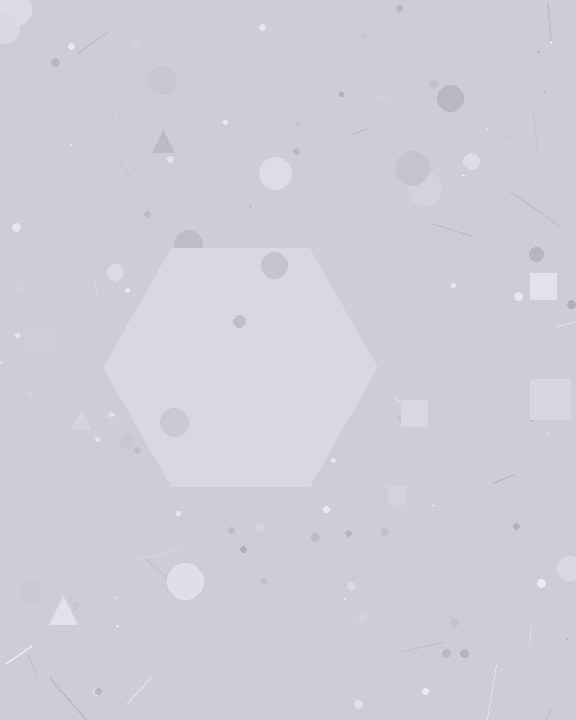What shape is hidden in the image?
A hexagon is hidden in the image.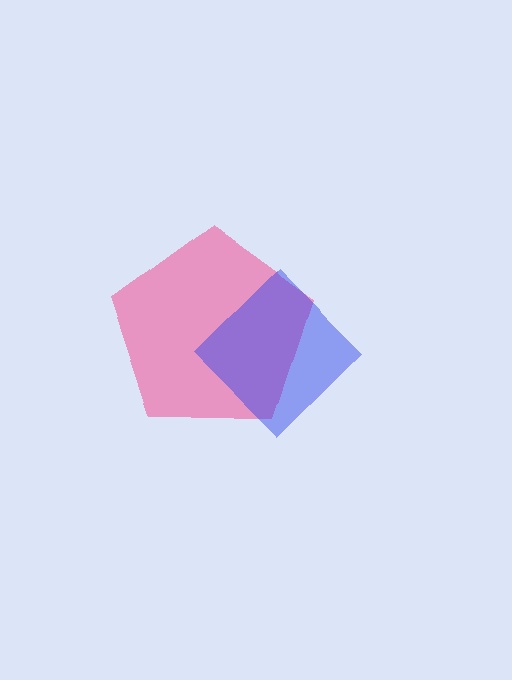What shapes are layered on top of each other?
The layered shapes are: a pink pentagon, a blue diamond.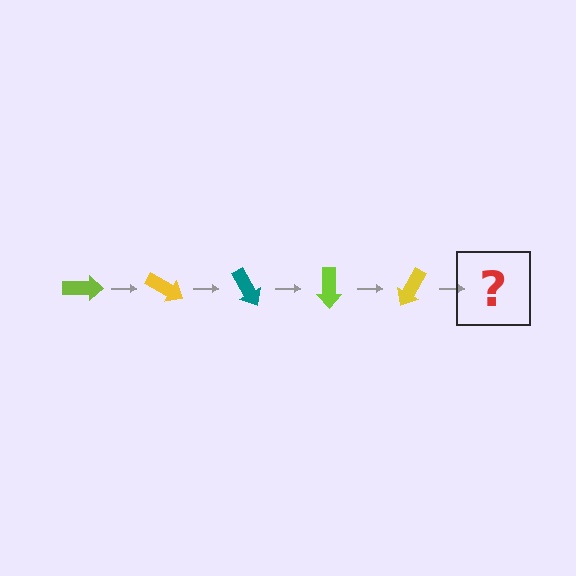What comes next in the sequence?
The next element should be a teal arrow, rotated 150 degrees from the start.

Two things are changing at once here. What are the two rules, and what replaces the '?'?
The two rules are that it rotates 30 degrees each step and the color cycles through lime, yellow, and teal. The '?' should be a teal arrow, rotated 150 degrees from the start.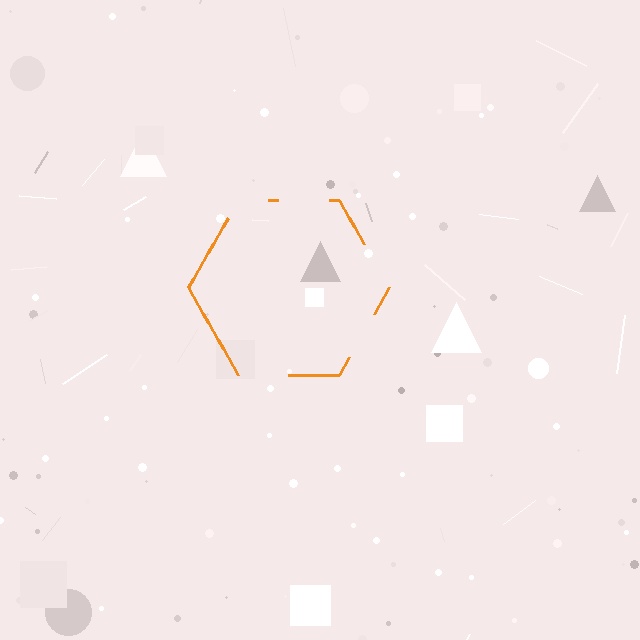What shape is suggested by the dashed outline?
The dashed outline suggests a hexagon.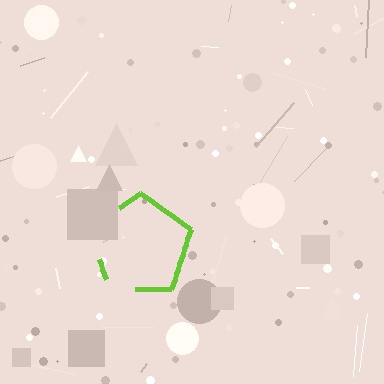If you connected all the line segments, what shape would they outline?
They would outline a pentagon.